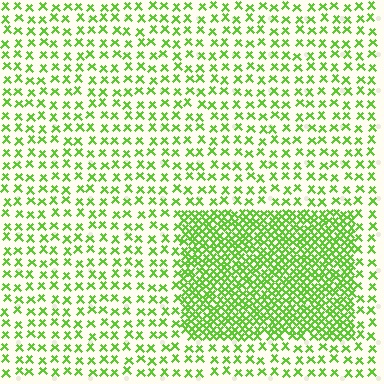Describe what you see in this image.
The image contains small lime elements arranged at two different densities. A rectangle-shaped region is visible where the elements are more densely packed than the surrounding area.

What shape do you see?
I see a rectangle.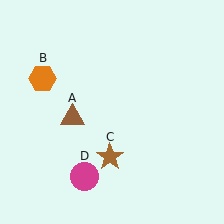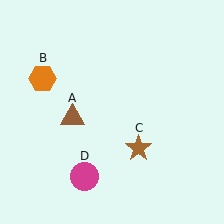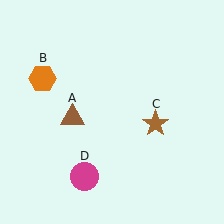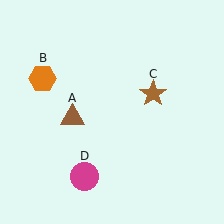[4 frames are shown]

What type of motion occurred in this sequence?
The brown star (object C) rotated counterclockwise around the center of the scene.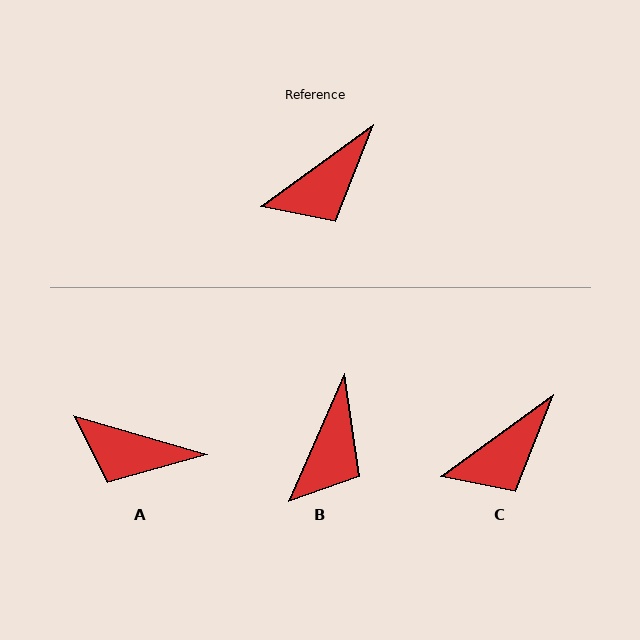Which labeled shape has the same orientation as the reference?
C.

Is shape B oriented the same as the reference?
No, it is off by about 30 degrees.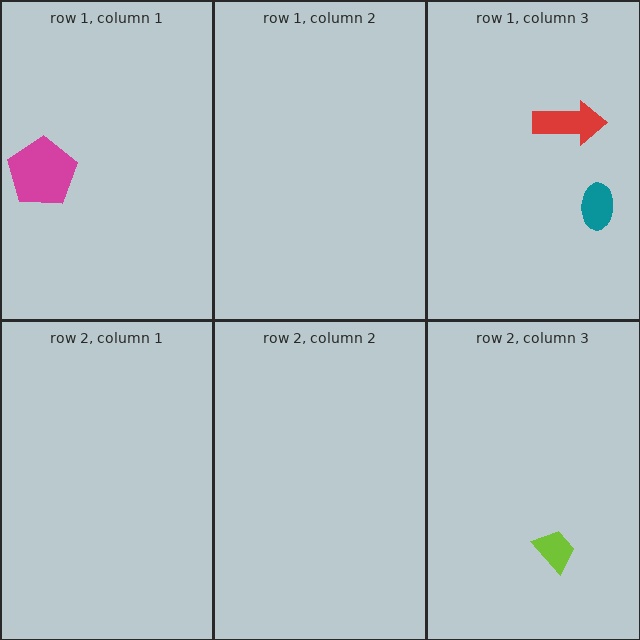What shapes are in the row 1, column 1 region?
The magenta pentagon.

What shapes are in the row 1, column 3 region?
The red arrow, the teal ellipse.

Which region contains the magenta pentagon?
The row 1, column 1 region.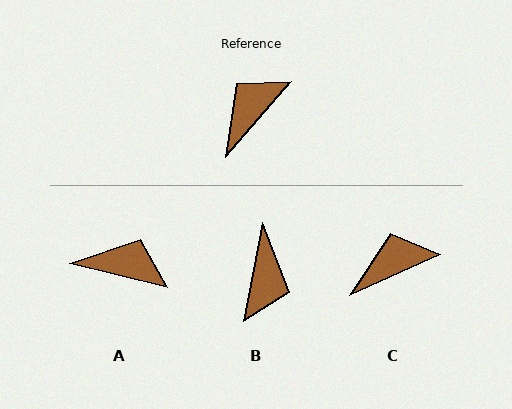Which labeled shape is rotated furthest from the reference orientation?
B, about 150 degrees away.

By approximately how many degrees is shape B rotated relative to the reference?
Approximately 150 degrees clockwise.